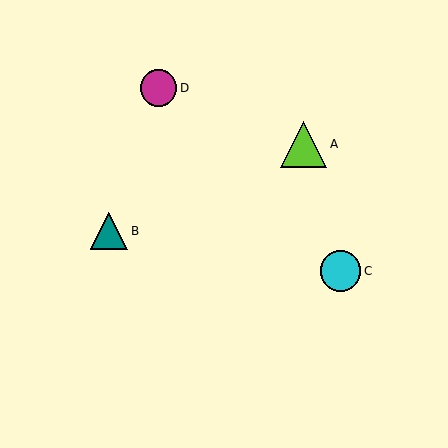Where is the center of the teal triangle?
The center of the teal triangle is at (109, 231).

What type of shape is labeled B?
Shape B is a teal triangle.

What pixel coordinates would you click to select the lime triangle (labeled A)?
Click at (304, 144) to select the lime triangle A.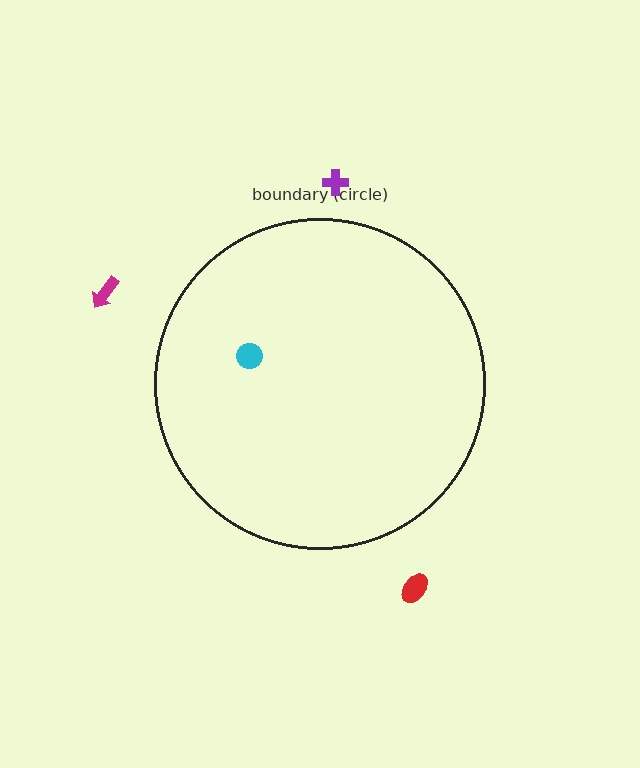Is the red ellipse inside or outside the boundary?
Outside.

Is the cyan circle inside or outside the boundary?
Inside.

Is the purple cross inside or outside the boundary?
Outside.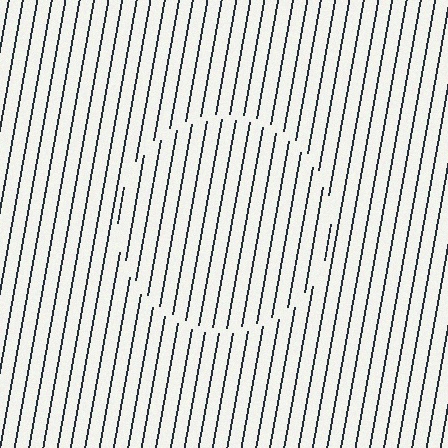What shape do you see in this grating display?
An illusory circle. The interior of the shape contains the same grating, shifted by half a period — the contour is defined by the phase discontinuity where line-ends from the inner and outer gratings abut.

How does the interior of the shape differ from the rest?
The interior of the shape contains the same grating, shifted by half a period — the contour is defined by the phase discontinuity where line-ends from the inner and outer gratings abut.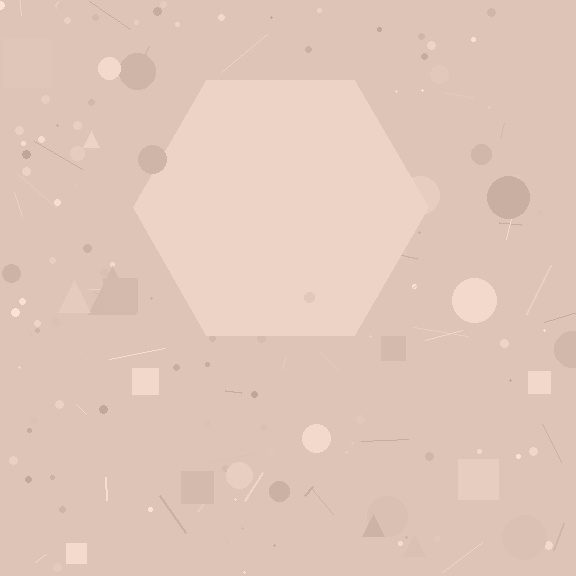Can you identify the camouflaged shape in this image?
The camouflaged shape is a hexagon.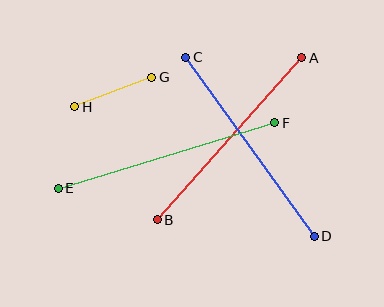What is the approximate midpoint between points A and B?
The midpoint is at approximately (229, 139) pixels.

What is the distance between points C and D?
The distance is approximately 220 pixels.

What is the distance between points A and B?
The distance is approximately 217 pixels.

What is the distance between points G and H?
The distance is approximately 82 pixels.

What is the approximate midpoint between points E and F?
The midpoint is at approximately (166, 155) pixels.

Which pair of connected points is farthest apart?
Points E and F are farthest apart.